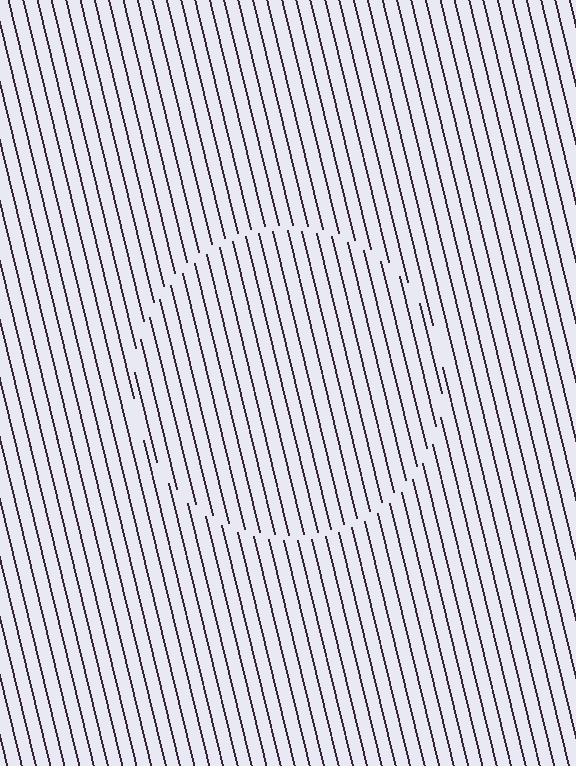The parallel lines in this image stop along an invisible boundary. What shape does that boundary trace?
An illusory circle. The interior of the shape contains the same grating, shifted by half a period — the contour is defined by the phase discontinuity where line-ends from the inner and outer gratings abut.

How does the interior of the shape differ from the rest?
The interior of the shape contains the same grating, shifted by half a period — the contour is defined by the phase discontinuity where line-ends from the inner and outer gratings abut.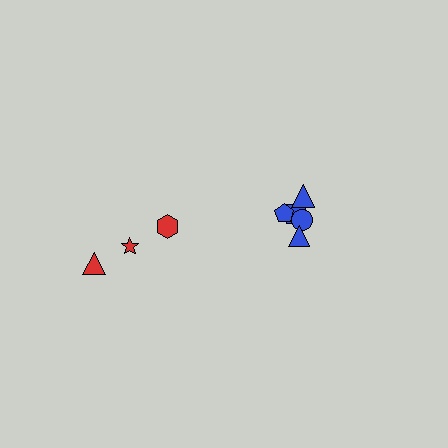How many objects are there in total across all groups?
There are 8 objects.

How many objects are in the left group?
There are 3 objects.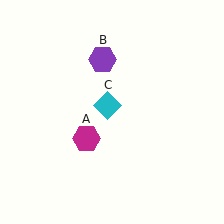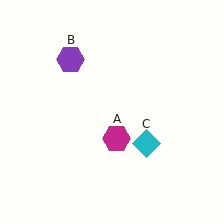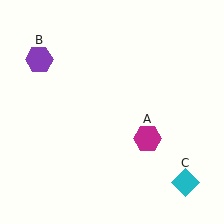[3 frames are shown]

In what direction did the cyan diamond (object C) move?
The cyan diamond (object C) moved down and to the right.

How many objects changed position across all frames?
3 objects changed position: magenta hexagon (object A), purple hexagon (object B), cyan diamond (object C).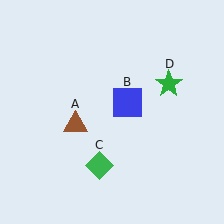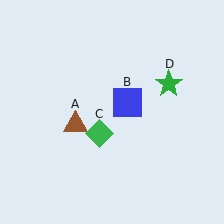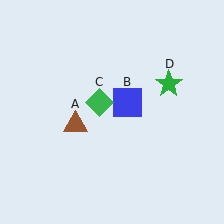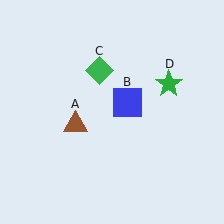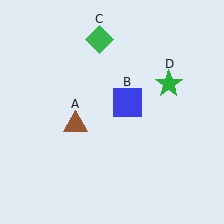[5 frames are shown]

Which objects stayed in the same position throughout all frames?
Brown triangle (object A) and blue square (object B) and green star (object D) remained stationary.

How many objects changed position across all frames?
1 object changed position: green diamond (object C).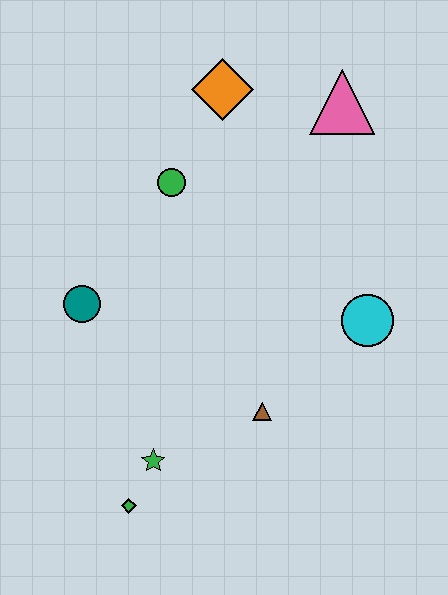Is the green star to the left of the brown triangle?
Yes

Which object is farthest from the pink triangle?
The green diamond is farthest from the pink triangle.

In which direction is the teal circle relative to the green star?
The teal circle is above the green star.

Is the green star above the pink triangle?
No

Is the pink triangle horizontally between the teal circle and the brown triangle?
No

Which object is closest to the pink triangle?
The orange diamond is closest to the pink triangle.